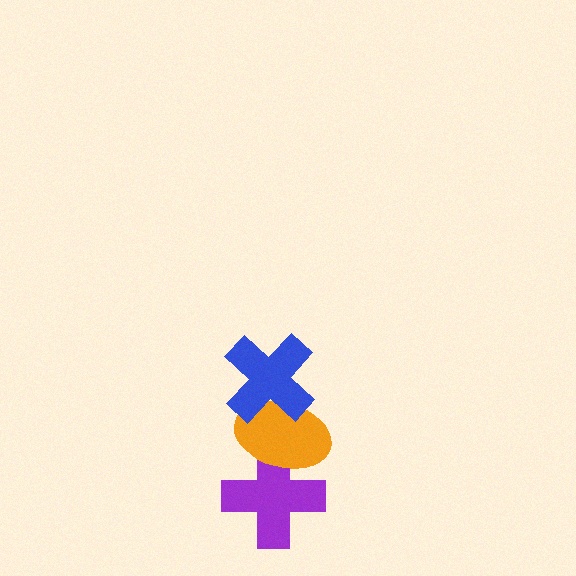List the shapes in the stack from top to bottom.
From top to bottom: the blue cross, the orange ellipse, the purple cross.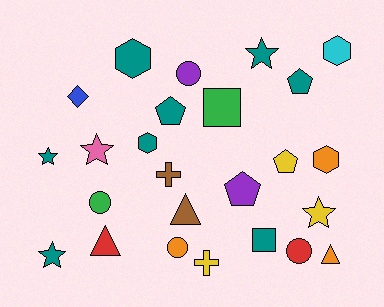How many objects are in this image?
There are 25 objects.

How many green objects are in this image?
There are 2 green objects.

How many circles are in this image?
There are 4 circles.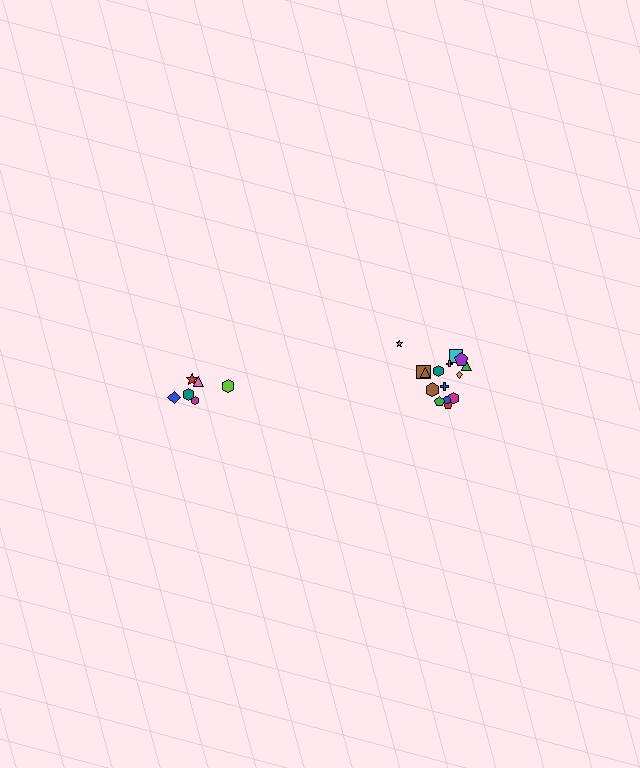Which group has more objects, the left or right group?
The right group.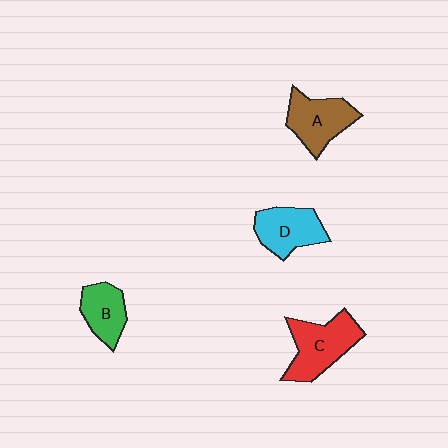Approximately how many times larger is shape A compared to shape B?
Approximately 1.3 times.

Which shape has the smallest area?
Shape B (green).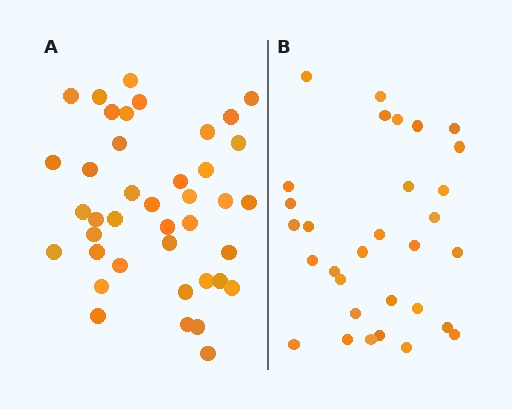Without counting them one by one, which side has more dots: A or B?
Region A (the left region) has more dots.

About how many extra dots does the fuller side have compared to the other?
Region A has roughly 8 or so more dots than region B.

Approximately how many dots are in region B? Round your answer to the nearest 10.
About 30 dots. (The exact count is 31, which rounds to 30.)